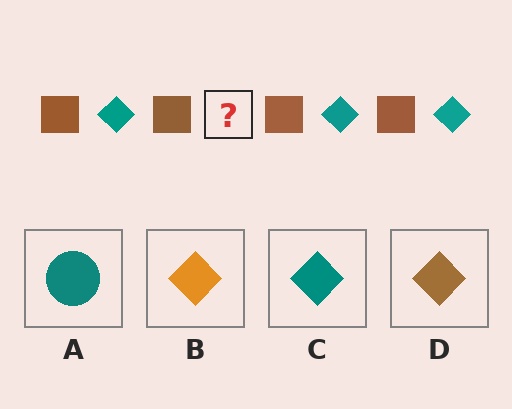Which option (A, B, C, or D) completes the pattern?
C.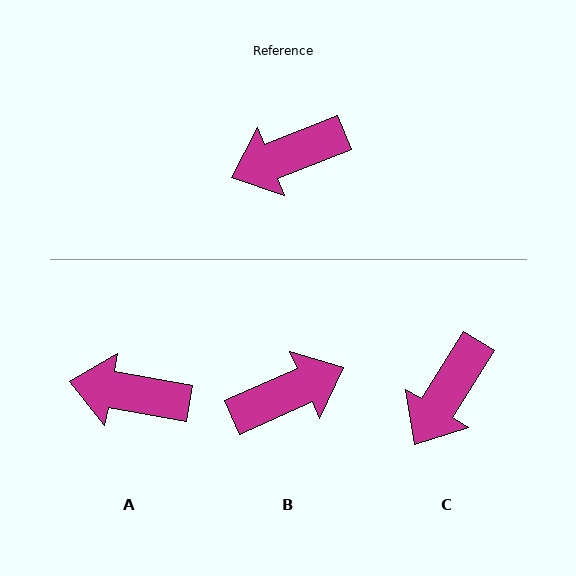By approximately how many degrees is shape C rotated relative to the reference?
Approximately 37 degrees counter-clockwise.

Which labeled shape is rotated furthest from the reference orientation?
B, about 177 degrees away.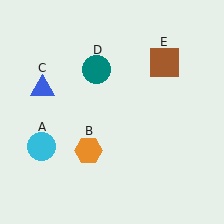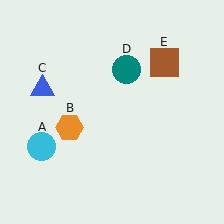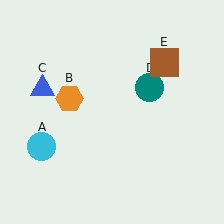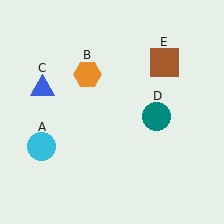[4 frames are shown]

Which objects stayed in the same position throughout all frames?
Cyan circle (object A) and blue triangle (object C) and brown square (object E) remained stationary.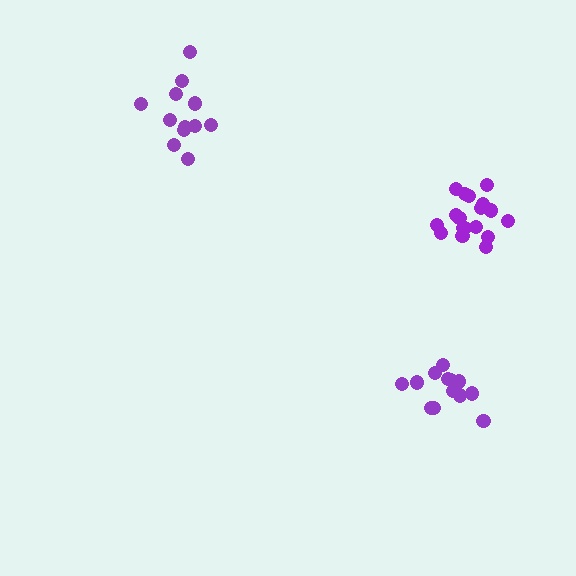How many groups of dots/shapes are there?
There are 3 groups.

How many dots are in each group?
Group 1: 13 dots, Group 2: 13 dots, Group 3: 18 dots (44 total).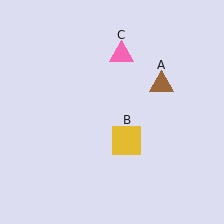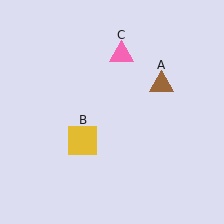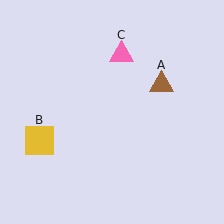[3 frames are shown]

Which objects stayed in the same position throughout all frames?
Brown triangle (object A) and pink triangle (object C) remained stationary.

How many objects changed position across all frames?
1 object changed position: yellow square (object B).